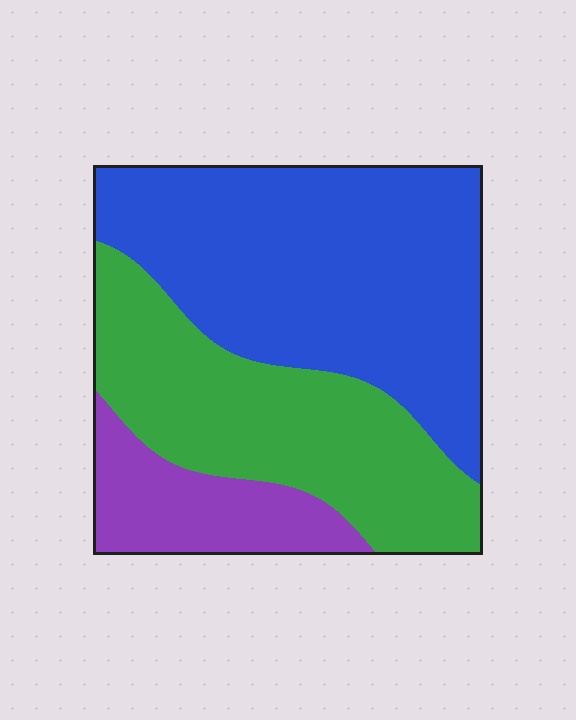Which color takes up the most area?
Blue, at roughly 50%.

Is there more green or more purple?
Green.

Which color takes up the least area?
Purple, at roughly 15%.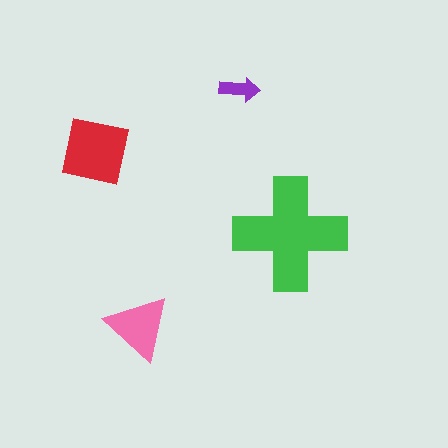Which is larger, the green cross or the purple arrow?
The green cross.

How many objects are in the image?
There are 4 objects in the image.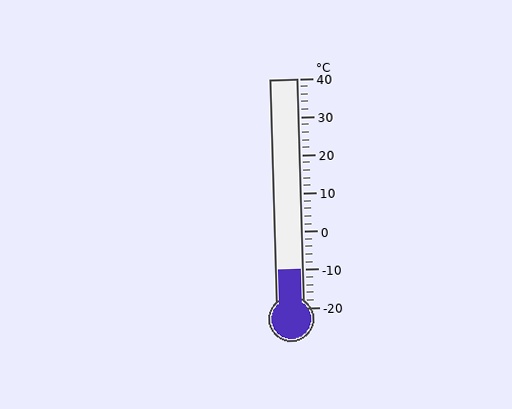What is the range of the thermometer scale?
The thermometer scale ranges from -20°C to 40°C.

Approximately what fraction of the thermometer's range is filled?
The thermometer is filled to approximately 15% of its range.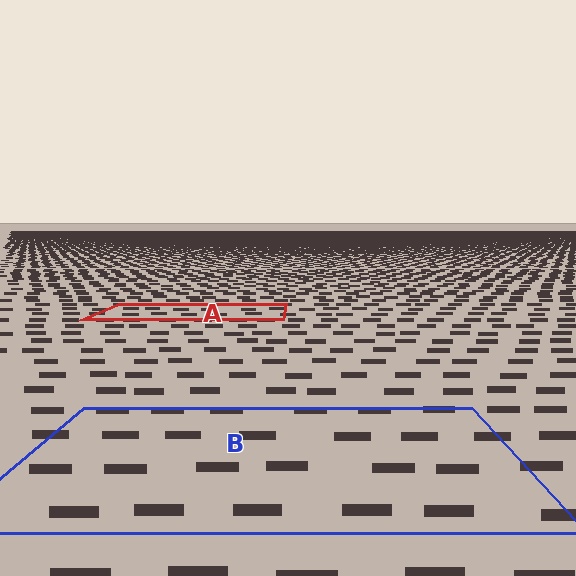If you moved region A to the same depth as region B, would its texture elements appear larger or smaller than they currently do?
They would appear larger. At a closer depth, the same texture elements are projected at a bigger on-screen size.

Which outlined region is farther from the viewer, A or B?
Region A is farther from the viewer — the texture elements inside it appear smaller and more densely packed.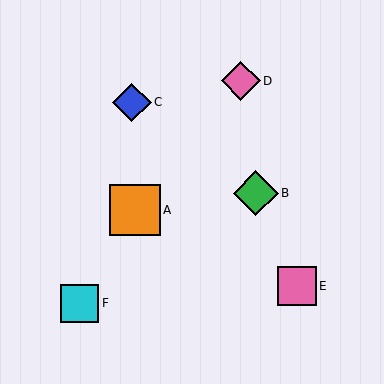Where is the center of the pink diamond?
The center of the pink diamond is at (241, 81).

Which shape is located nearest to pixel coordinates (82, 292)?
The cyan square (labeled F) at (79, 303) is nearest to that location.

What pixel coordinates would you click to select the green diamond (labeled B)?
Click at (256, 193) to select the green diamond B.